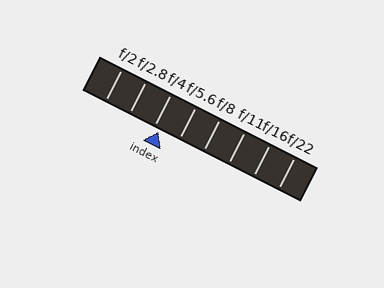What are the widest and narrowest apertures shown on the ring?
The widest aperture shown is f/2 and the narrowest is f/22.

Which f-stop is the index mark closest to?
The index mark is closest to f/4.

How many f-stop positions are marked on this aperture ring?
There are 8 f-stop positions marked.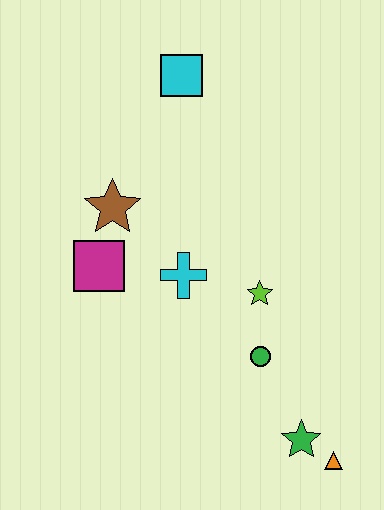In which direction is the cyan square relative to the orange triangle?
The cyan square is above the orange triangle.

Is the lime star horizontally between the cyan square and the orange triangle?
Yes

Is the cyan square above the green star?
Yes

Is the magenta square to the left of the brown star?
Yes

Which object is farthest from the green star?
The cyan square is farthest from the green star.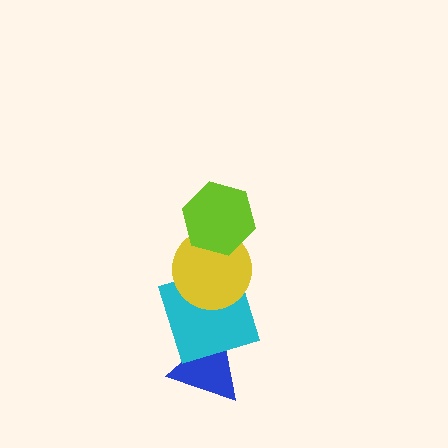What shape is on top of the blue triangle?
The cyan square is on top of the blue triangle.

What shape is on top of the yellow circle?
The lime hexagon is on top of the yellow circle.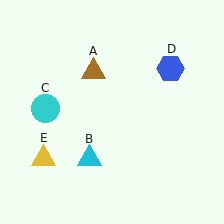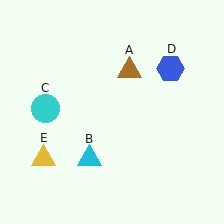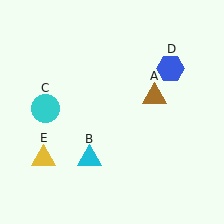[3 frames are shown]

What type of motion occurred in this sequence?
The brown triangle (object A) rotated clockwise around the center of the scene.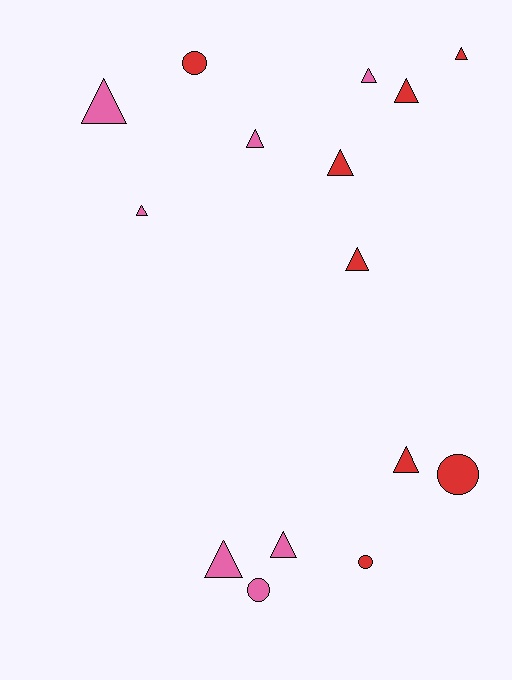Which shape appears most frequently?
Triangle, with 11 objects.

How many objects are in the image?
There are 15 objects.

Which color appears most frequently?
Red, with 8 objects.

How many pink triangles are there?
There are 6 pink triangles.